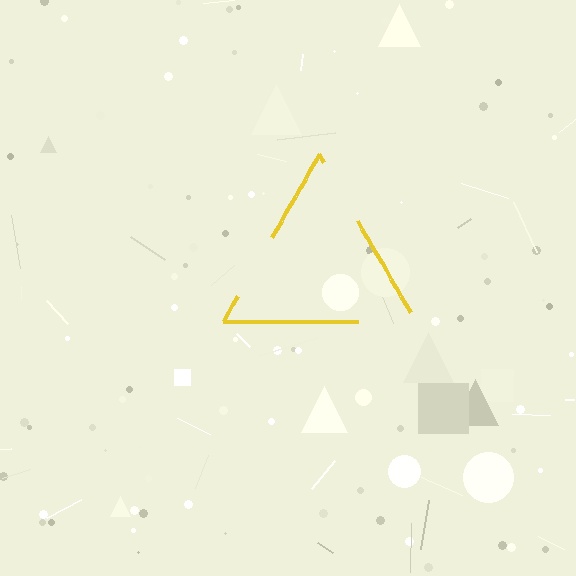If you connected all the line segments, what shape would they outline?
They would outline a triangle.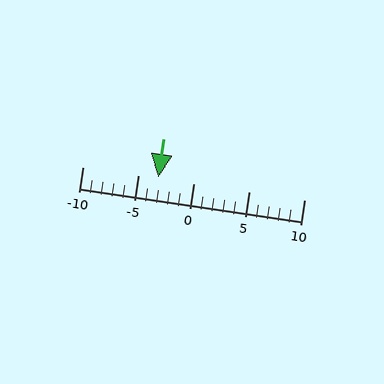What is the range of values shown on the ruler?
The ruler shows values from -10 to 10.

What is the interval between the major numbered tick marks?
The major tick marks are spaced 5 units apart.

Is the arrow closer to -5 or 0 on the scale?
The arrow is closer to -5.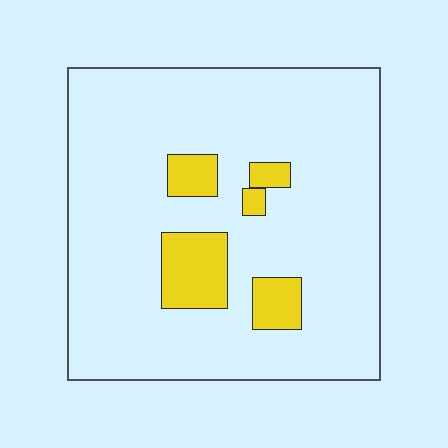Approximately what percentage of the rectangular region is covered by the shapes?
Approximately 10%.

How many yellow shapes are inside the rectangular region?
5.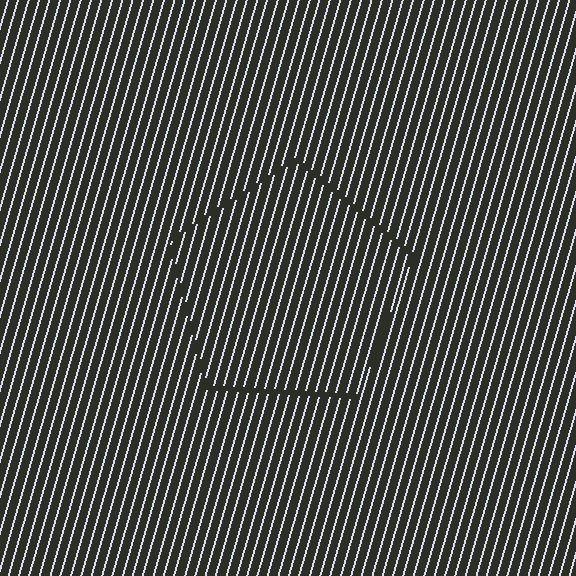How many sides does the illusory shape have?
5 sides — the line-ends trace a pentagon.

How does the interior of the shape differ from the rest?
The interior of the shape contains the same grating, shifted by half a period — the contour is defined by the phase discontinuity where line-ends from the inner and outer gratings abut.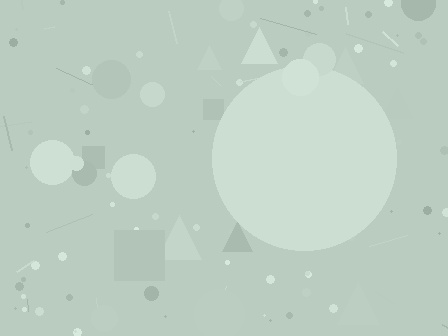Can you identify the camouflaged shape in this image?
The camouflaged shape is a circle.